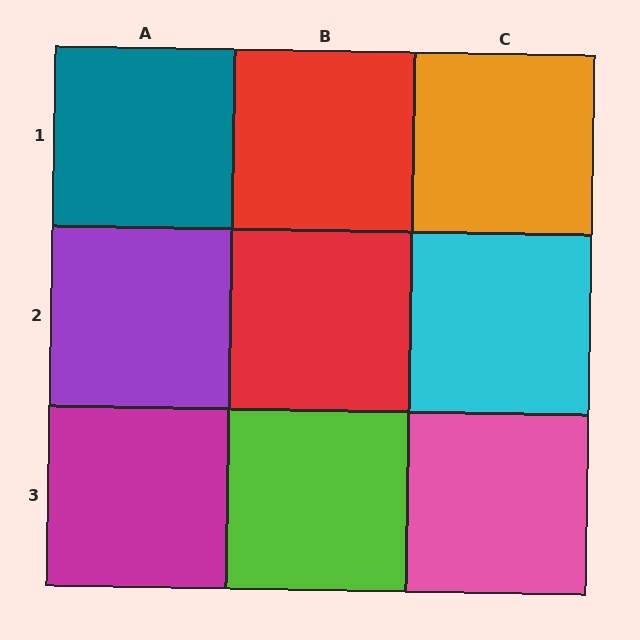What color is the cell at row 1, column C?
Orange.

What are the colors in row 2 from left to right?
Purple, red, cyan.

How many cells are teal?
1 cell is teal.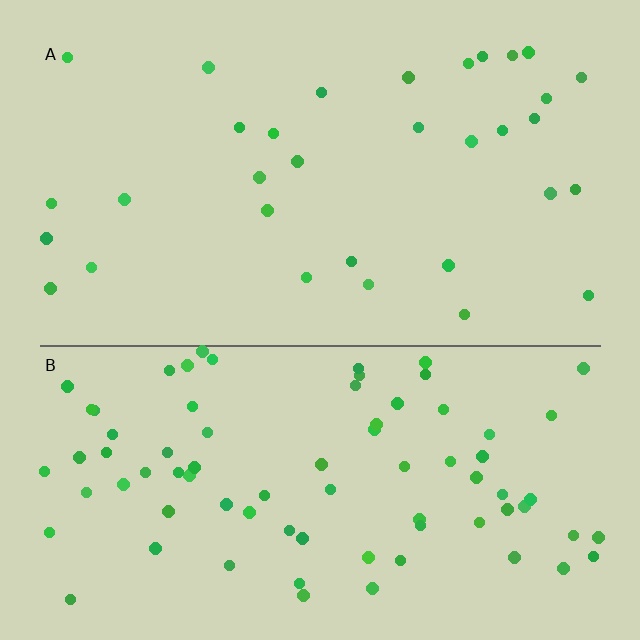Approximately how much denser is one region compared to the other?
Approximately 2.5× — region B over region A.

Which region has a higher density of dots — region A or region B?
B (the bottom).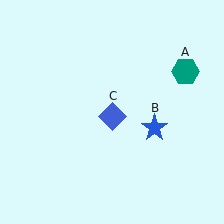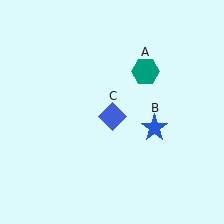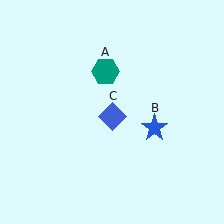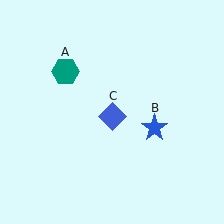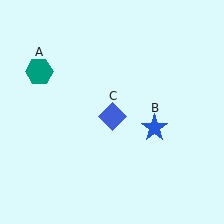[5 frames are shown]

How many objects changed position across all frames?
1 object changed position: teal hexagon (object A).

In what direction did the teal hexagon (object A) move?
The teal hexagon (object A) moved left.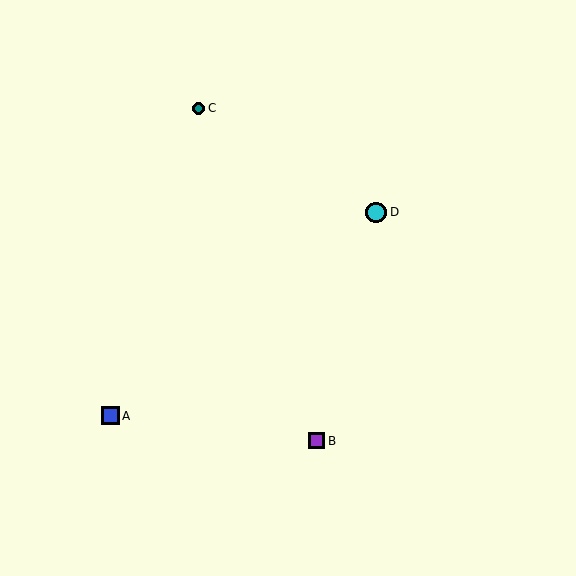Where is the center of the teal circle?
The center of the teal circle is at (199, 108).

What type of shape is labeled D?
Shape D is a cyan circle.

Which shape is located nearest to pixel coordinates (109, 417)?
The blue square (labeled A) at (110, 416) is nearest to that location.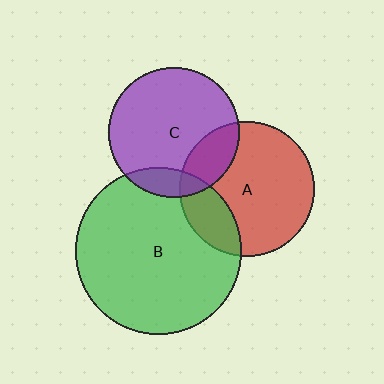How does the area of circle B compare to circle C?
Approximately 1.6 times.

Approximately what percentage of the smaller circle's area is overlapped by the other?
Approximately 15%.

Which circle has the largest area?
Circle B (green).